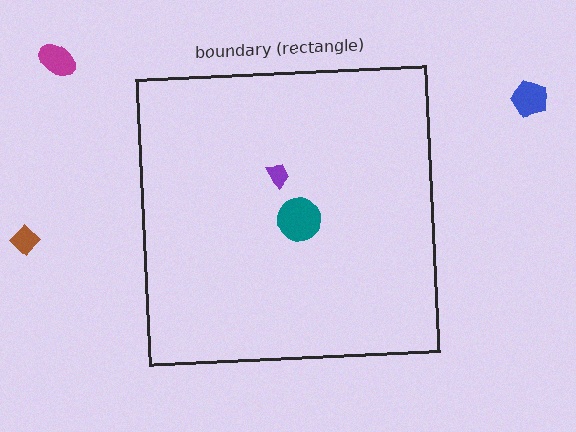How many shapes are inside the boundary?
3 inside, 3 outside.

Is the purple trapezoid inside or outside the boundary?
Inside.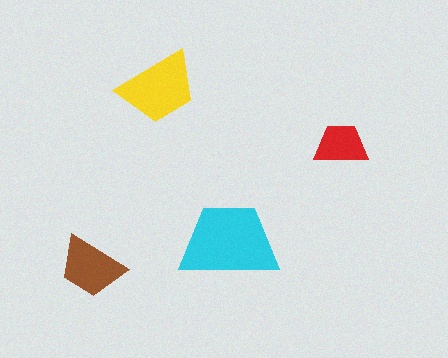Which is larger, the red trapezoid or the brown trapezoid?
The brown one.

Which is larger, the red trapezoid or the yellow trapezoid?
The yellow one.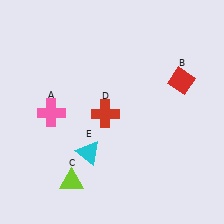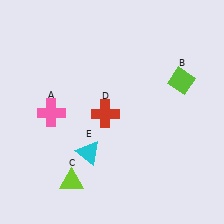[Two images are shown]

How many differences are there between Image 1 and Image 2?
There is 1 difference between the two images.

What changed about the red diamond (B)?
In Image 1, B is red. In Image 2, it changed to lime.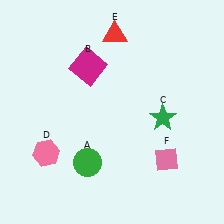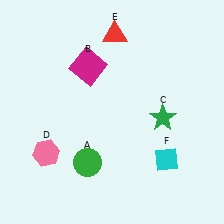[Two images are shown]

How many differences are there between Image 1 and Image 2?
There is 1 difference between the two images.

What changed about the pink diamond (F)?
In Image 1, F is pink. In Image 2, it changed to cyan.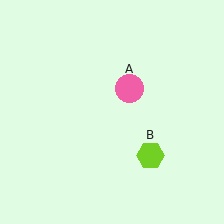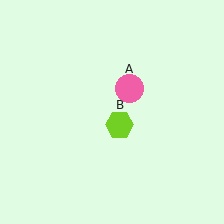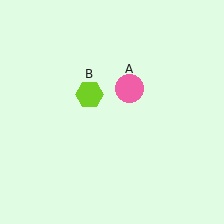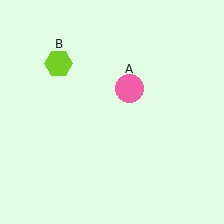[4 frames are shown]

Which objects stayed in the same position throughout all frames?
Pink circle (object A) remained stationary.